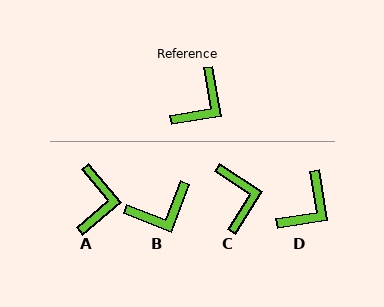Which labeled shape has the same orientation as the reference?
D.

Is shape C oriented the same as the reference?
No, it is off by about 48 degrees.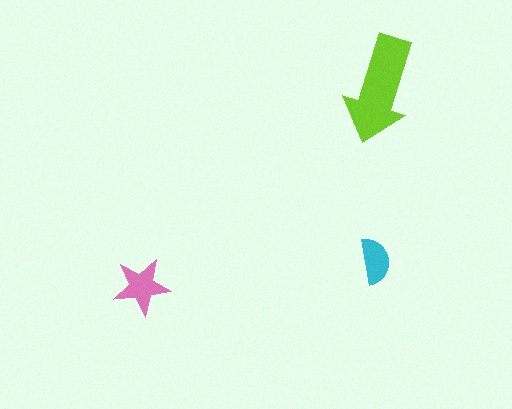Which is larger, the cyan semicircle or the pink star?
The pink star.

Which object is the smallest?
The cyan semicircle.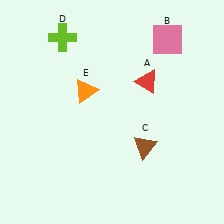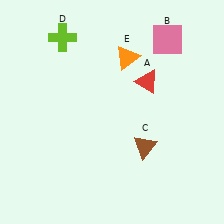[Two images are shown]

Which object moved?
The orange triangle (E) moved right.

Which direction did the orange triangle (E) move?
The orange triangle (E) moved right.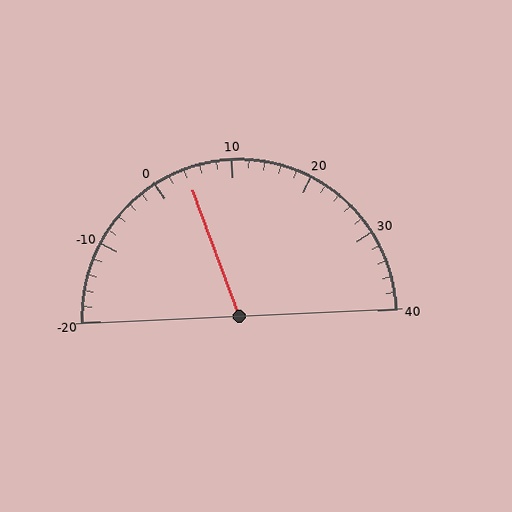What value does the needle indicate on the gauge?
The needle indicates approximately 4.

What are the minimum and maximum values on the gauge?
The gauge ranges from -20 to 40.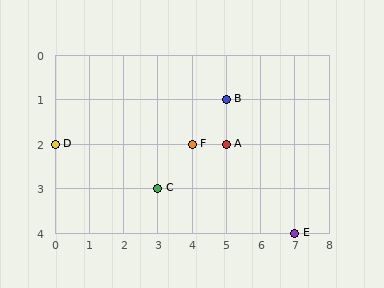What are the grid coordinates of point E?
Point E is at grid coordinates (7, 4).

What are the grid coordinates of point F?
Point F is at grid coordinates (4, 2).